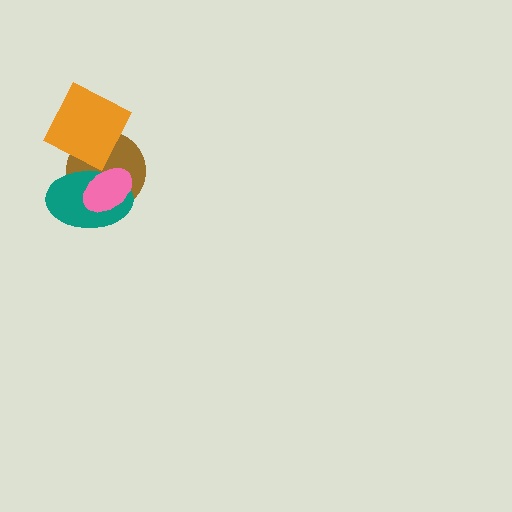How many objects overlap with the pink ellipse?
2 objects overlap with the pink ellipse.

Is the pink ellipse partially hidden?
No, no other shape covers it.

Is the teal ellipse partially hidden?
Yes, it is partially covered by another shape.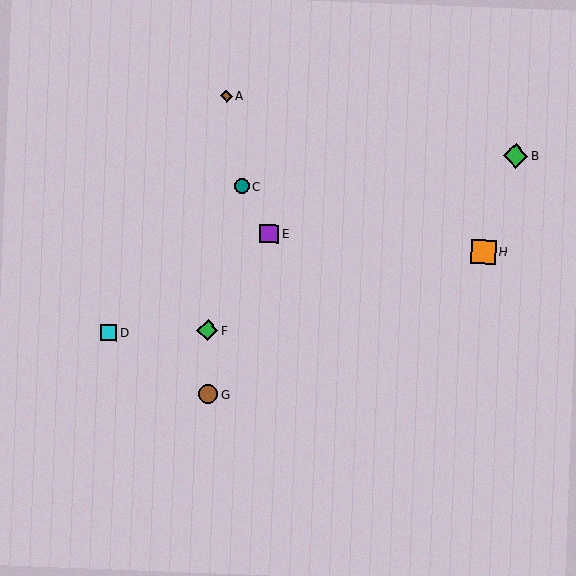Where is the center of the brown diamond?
The center of the brown diamond is at (227, 96).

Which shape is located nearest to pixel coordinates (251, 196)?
The teal circle (labeled C) at (242, 186) is nearest to that location.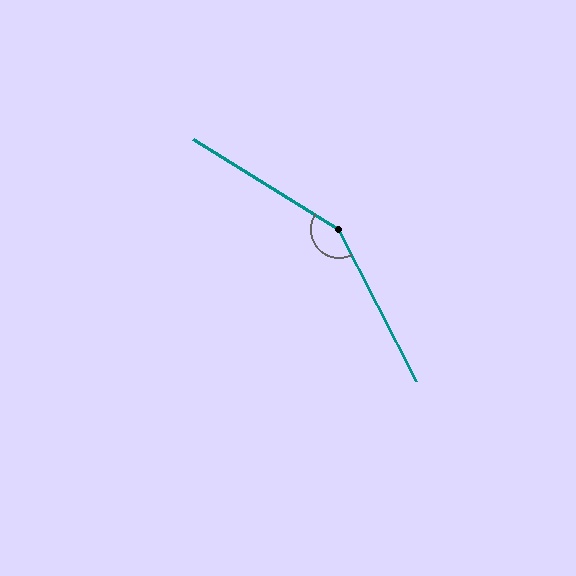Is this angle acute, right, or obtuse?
It is obtuse.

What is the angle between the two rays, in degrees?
Approximately 149 degrees.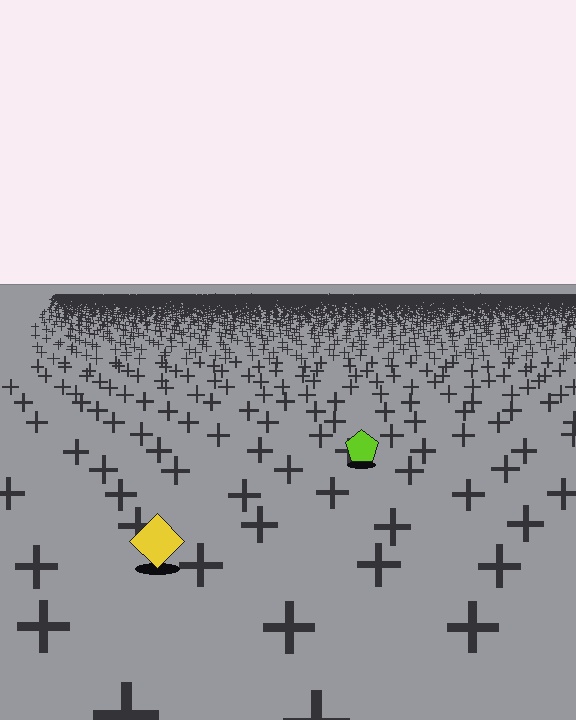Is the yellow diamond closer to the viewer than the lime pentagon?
Yes. The yellow diamond is closer — you can tell from the texture gradient: the ground texture is coarser near it.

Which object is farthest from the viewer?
The lime pentagon is farthest from the viewer. It appears smaller and the ground texture around it is denser.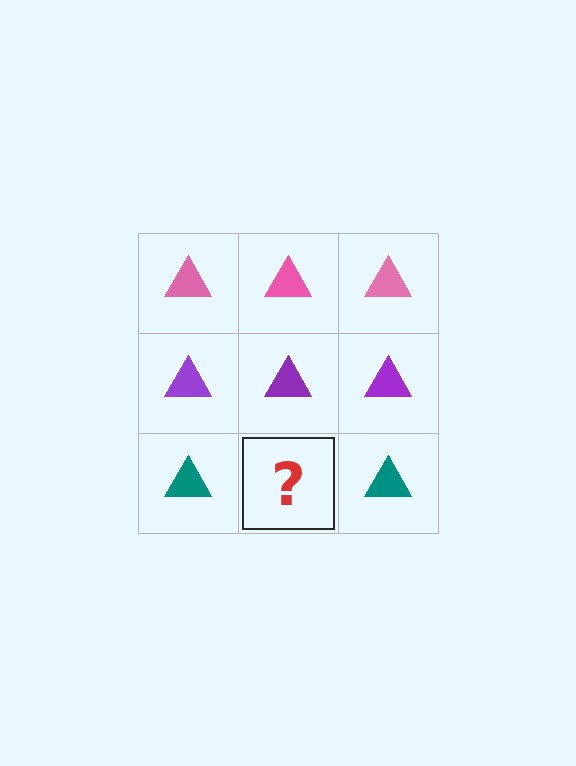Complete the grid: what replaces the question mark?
The question mark should be replaced with a teal triangle.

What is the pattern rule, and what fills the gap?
The rule is that each row has a consistent color. The gap should be filled with a teal triangle.